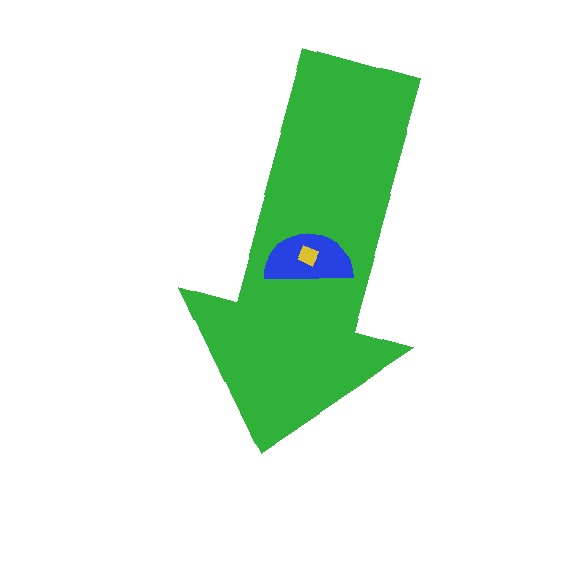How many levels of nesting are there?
3.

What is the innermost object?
The yellow diamond.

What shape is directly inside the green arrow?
The blue semicircle.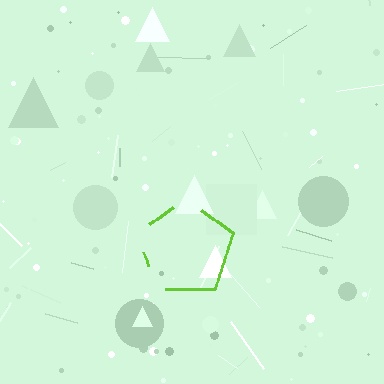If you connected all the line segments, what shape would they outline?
They would outline a pentagon.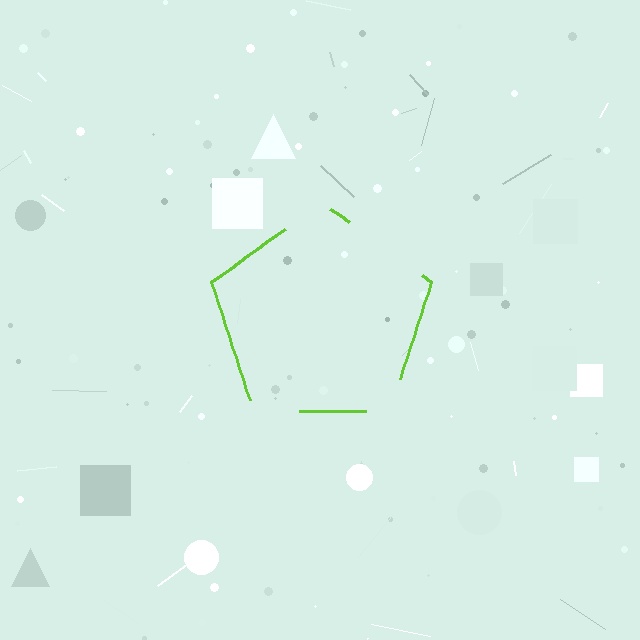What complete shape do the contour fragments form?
The contour fragments form a pentagon.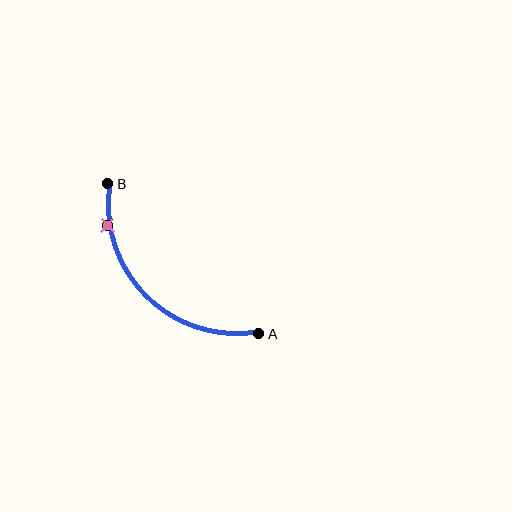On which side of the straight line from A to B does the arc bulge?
The arc bulges below and to the left of the straight line connecting A and B.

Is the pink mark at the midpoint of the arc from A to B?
No. The pink mark lies on the arc but is closer to endpoint B. The arc midpoint would be at the point on the curve equidistant along the arc from both A and B.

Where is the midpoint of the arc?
The arc midpoint is the point on the curve farthest from the straight line joining A and B. It sits below and to the left of that line.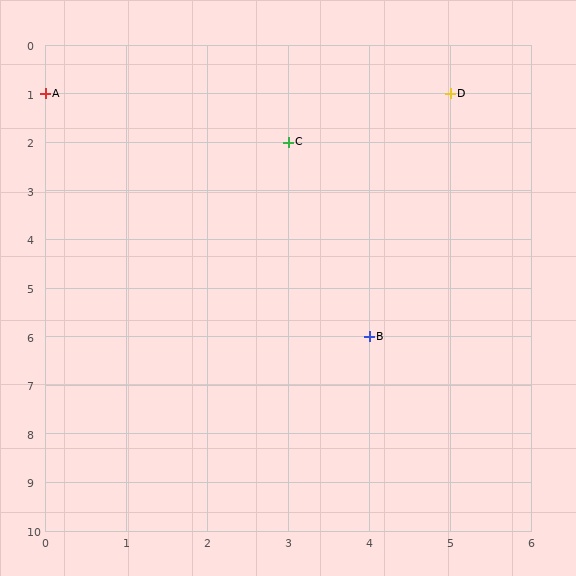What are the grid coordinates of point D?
Point D is at grid coordinates (5, 1).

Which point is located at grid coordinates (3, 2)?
Point C is at (3, 2).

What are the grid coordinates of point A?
Point A is at grid coordinates (0, 1).